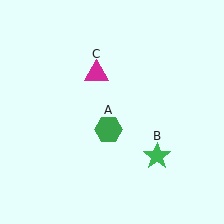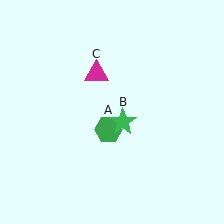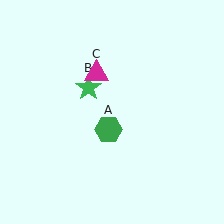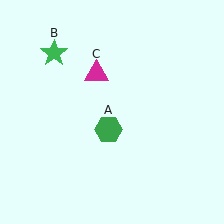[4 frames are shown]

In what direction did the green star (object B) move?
The green star (object B) moved up and to the left.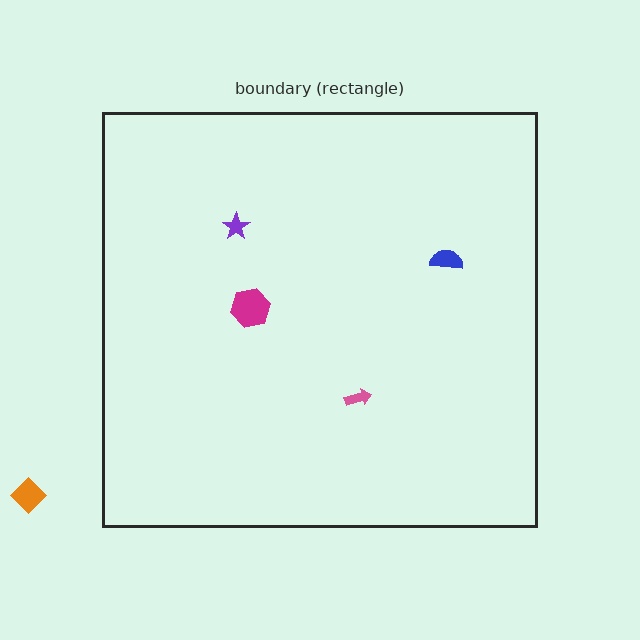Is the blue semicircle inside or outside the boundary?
Inside.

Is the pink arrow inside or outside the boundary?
Inside.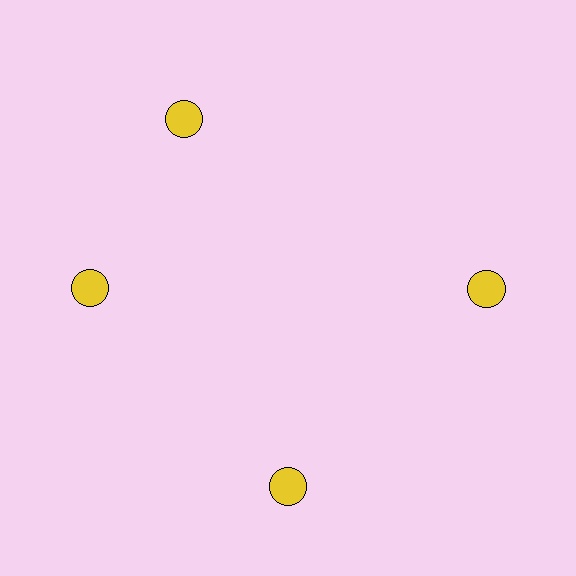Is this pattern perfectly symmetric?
No. The 4 yellow circles are arranged in a ring, but one element near the 12 o'clock position is rotated out of alignment along the ring, breaking the 4-fold rotational symmetry.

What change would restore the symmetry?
The symmetry would be restored by rotating it back into even spacing with its neighbors so that all 4 circles sit at equal angles and equal distance from the center.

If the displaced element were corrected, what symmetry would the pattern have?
It would have 4-fold rotational symmetry — the pattern would map onto itself every 90 degrees.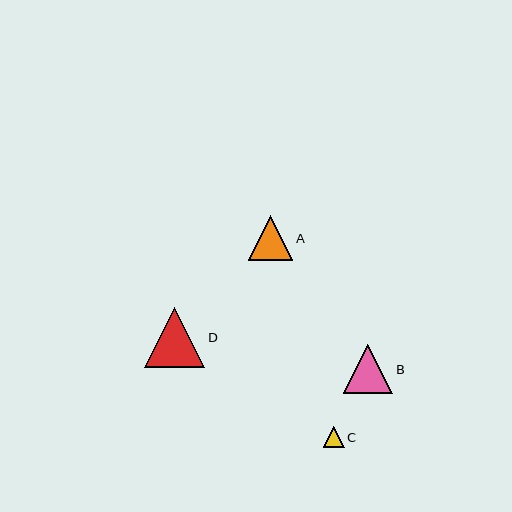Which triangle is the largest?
Triangle D is the largest with a size of approximately 60 pixels.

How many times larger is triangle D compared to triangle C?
Triangle D is approximately 2.8 times the size of triangle C.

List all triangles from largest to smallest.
From largest to smallest: D, B, A, C.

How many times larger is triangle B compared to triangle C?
Triangle B is approximately 2.3 times the size of triangle C.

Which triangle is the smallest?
Triangle C is the smallest with a size of approximately 21 pixels.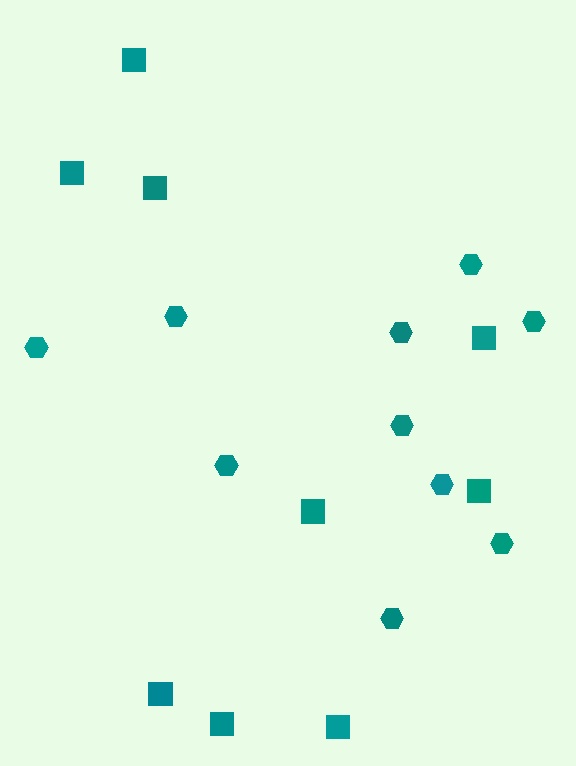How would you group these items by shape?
There are 2 groups: one group of squares (9) and one group of hexagons (10).